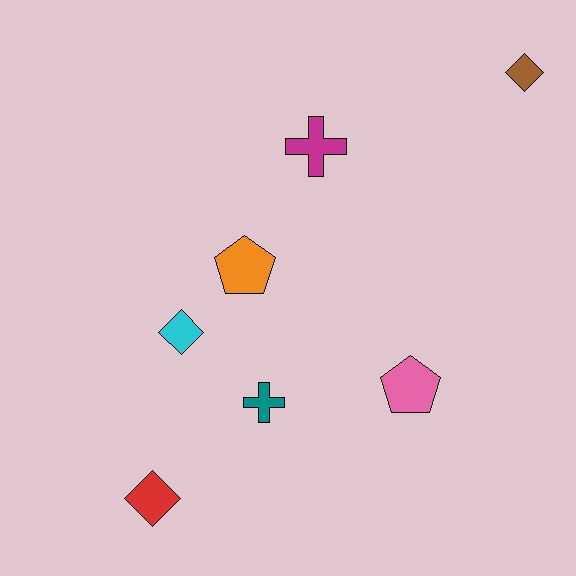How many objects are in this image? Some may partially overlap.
There are 7 objects.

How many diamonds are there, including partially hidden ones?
There are 3 diamonds.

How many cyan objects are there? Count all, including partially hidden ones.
There is 1 cyan object.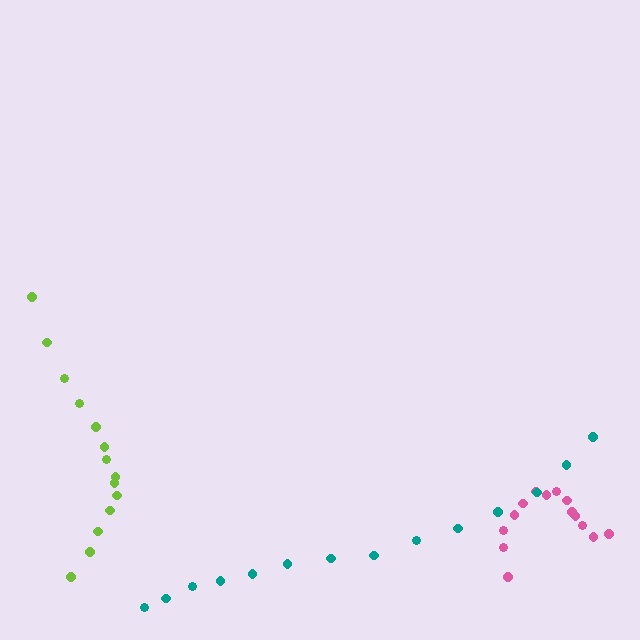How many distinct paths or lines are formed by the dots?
There are 3 distinct paths.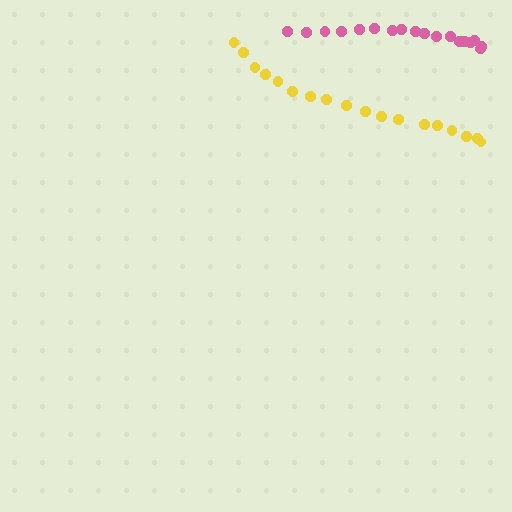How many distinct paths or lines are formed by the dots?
There are 2 distinct paths.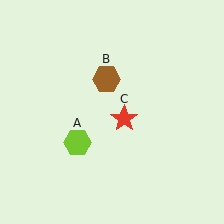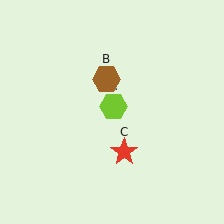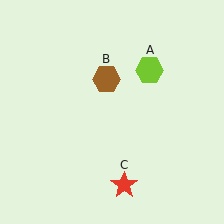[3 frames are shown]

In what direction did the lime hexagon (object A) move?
The lime hexagon (object A) moved up and to the right.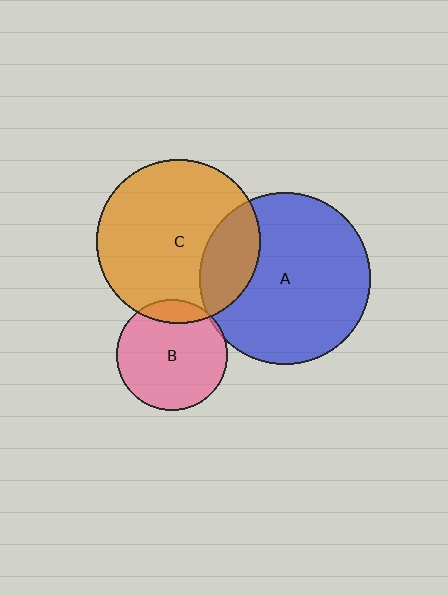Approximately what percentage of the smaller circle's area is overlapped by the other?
Approximately 5%.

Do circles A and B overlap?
Yes.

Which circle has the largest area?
Circle A (blue).